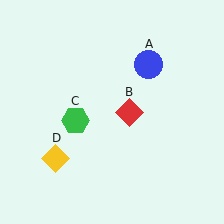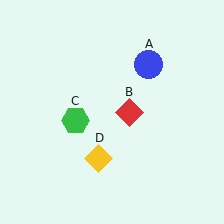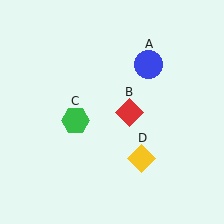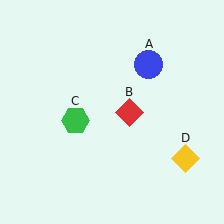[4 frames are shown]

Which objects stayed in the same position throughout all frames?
Blue circle (object A) and red diamond (object B) and green hexagon (object C) remained stationary.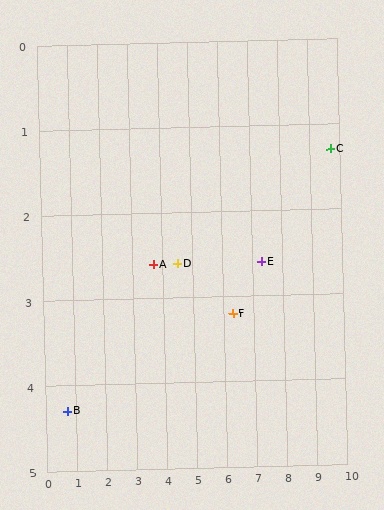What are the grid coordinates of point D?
Point D is at approximately (4.5, 2.6).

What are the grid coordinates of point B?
Point B is at approximately (0.7, 4.3).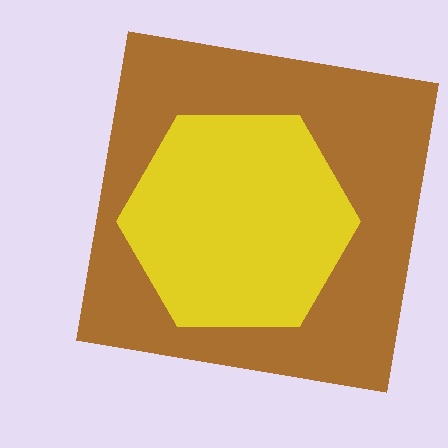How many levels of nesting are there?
2.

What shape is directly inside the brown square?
The yellow hexagon.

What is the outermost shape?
The brown square.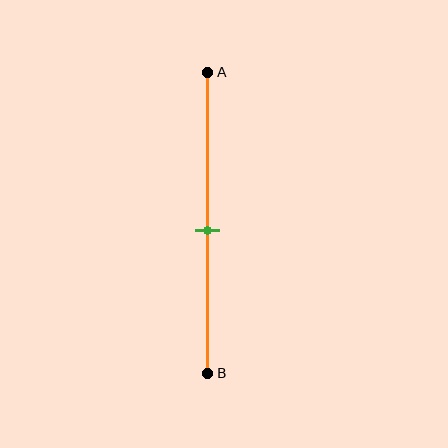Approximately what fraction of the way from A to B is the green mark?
The green mark is approximately 50% of the way from A to B.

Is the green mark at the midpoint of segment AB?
Yes, the mark is approximately at the midpoint.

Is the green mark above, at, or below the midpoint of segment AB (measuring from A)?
The green mark is approximately at the midpoint of segment AB.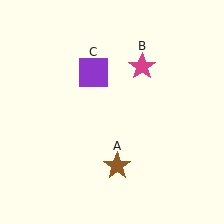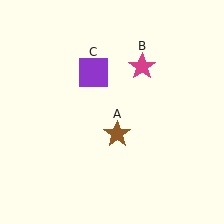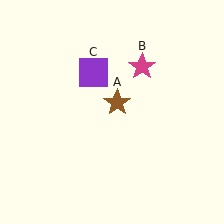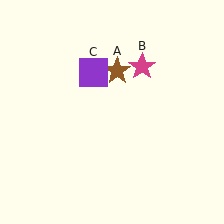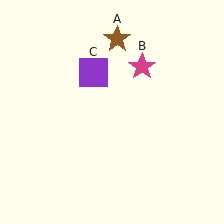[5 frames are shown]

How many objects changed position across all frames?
1 object changed position: brown star (object A).